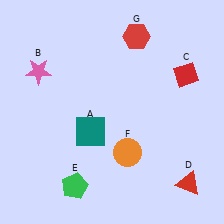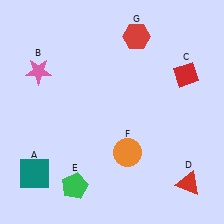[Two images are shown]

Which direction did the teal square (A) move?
The teal square (A) moved left.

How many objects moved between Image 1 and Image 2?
1 object moved between the two images.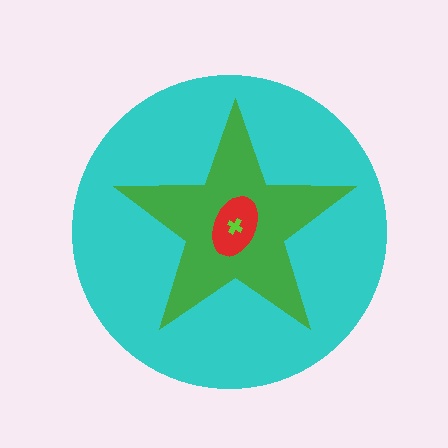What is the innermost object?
The lime cross.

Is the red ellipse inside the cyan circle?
Yes.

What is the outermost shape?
The cyan circle.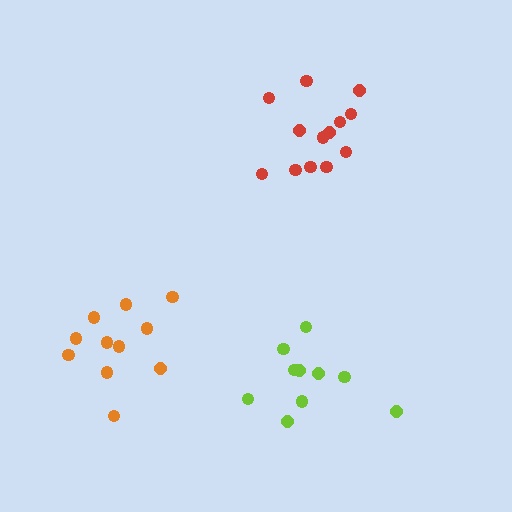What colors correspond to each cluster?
The clusters are colored: orange, lime, red.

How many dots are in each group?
Group 1: 11 dots, Group 2: 10 dots, Group 3: 13 dots (34 total).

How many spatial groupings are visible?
There are 3 spatial groupings.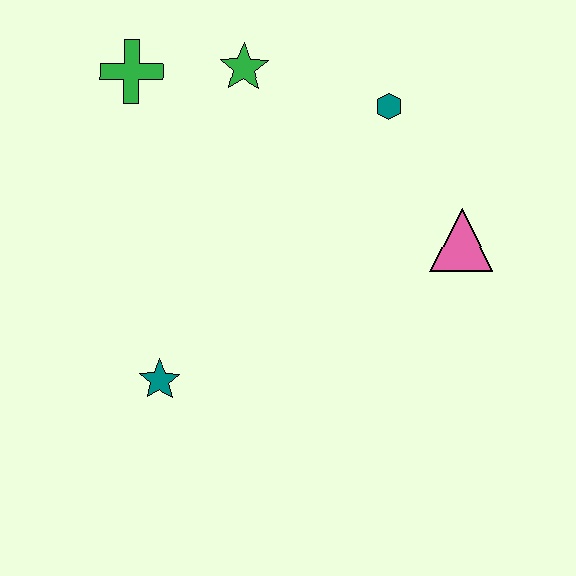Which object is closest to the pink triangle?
The teal hexagon is closest to the pink triangle.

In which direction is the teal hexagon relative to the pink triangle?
The teal hexagon is above the pink triangle.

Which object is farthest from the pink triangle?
The green cross is farthest from the pink triangle.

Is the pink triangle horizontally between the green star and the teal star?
No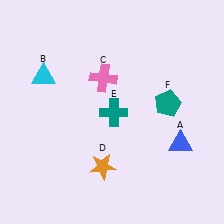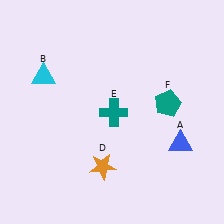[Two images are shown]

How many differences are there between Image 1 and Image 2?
There is 1 difference between the two images.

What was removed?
The pink cross (C) was removed in Image 2.